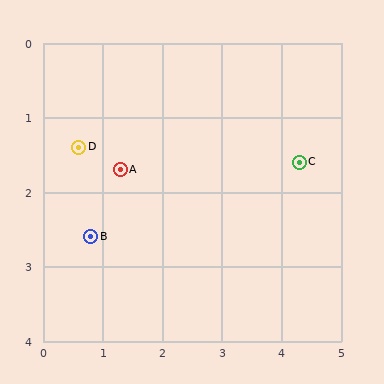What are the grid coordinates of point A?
Point A is at approximately (1.3, 1.7).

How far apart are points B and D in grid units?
Points B and D are about 1.2 grid units apart.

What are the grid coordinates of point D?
Point D is at approximately (0.6, 1.4).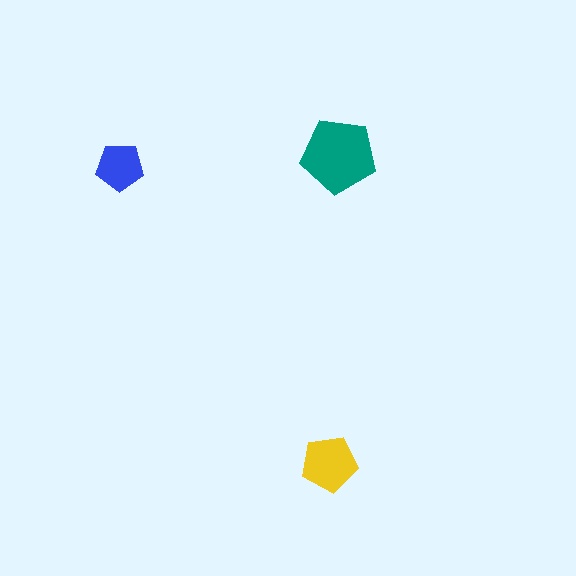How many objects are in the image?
There are 3 objects in the image.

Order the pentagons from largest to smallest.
the teal one, the yellow one, the blue one.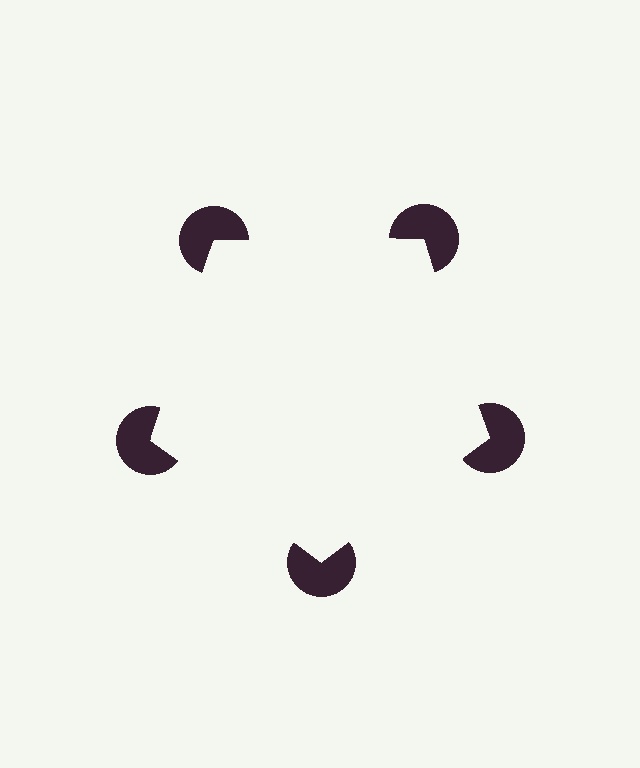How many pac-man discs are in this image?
There are 5 — one at each vertex of the illusory pentagon.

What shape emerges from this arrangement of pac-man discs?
An illusory pentagon — its edges are inferred from the aligned wedge cuts in the pac-man discs, not physically drawn.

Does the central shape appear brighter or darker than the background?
It typically appears slightly brighter than the background, even though no actual brightness change is drawn.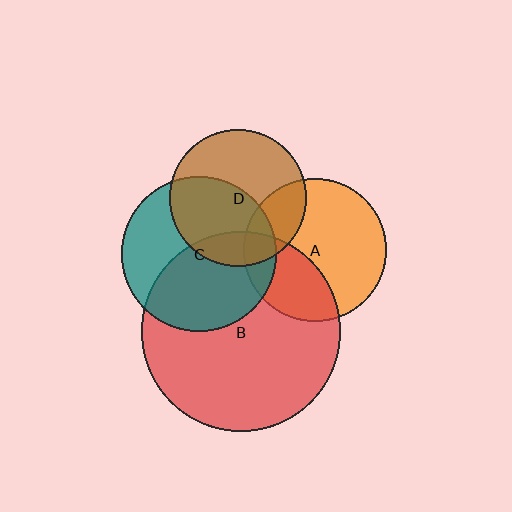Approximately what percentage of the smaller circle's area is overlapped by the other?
Approximately 15%.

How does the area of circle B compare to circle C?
Approximately 1.7 times.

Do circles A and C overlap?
Yes.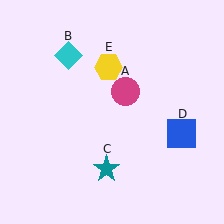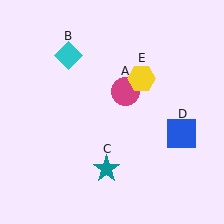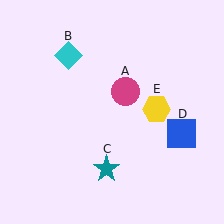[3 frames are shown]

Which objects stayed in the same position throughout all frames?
Magenta circle (object A) and cyan diamond (object B) and teal star (object C) and blue square (object D) remained stationary.